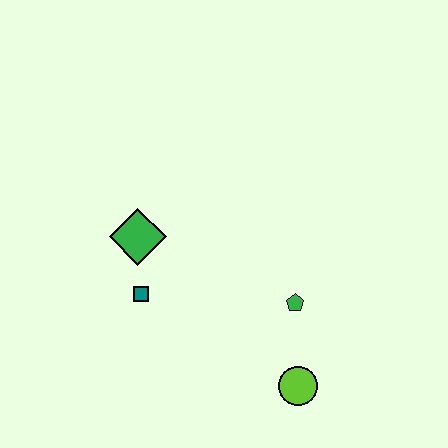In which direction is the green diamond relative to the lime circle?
The green diamond is to the left of the lime circle.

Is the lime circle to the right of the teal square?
Yes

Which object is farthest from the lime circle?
The green diamond is farthest from the lime circle.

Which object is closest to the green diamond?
The teal square is closest to the green diamond.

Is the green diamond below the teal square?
No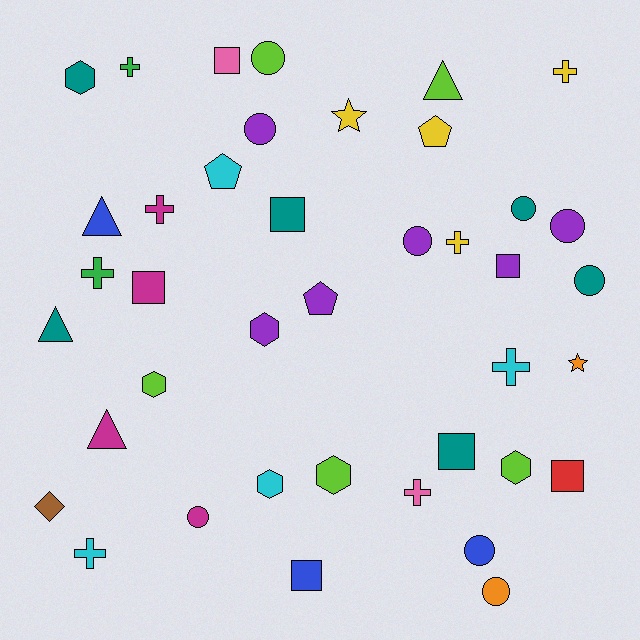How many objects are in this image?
There are 40 objects.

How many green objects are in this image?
There are 2 green objects.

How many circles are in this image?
There are 9 circles.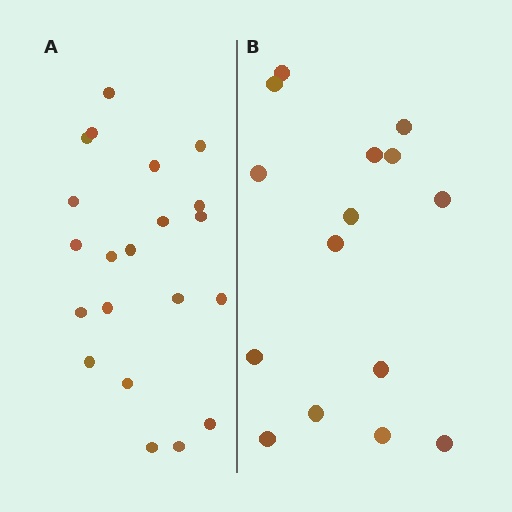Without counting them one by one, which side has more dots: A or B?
Region A (the left region) has more dots.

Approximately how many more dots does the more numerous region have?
Region A has about 6 more dots than region B.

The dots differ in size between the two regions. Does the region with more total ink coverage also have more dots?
No. Region B has more total ink coverage because its dots are larger, but region A actually contains more individual dots. Total area can be misleading — the number of items is what matters here.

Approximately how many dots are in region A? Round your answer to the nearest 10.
About 20 dots. (The exact count is 21, which rounds to 20.)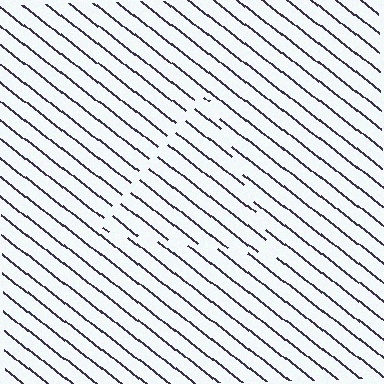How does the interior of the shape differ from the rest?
The interior of the shape contains the same grating, shifted by half a period — the contour is defined by the phase discontinuity where line-ends from the inner and outer gratings abut.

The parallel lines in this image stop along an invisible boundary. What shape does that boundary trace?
An illusory triangle. The interior of the shape contains the same grating, shifted by half a period — the contour is defined by the phase discontinuity where line-ends from the inner and outer gratings abut.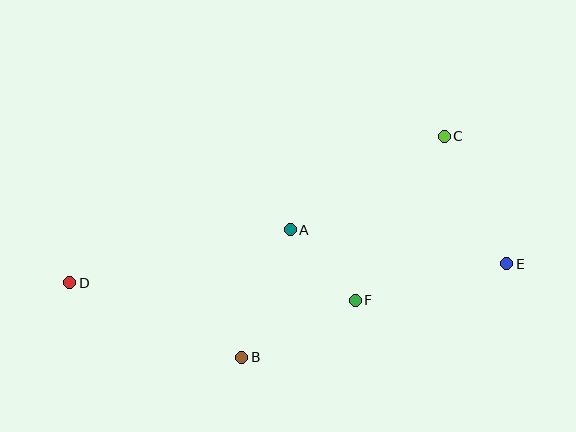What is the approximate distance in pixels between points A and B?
The distance between A and B is approximately 137 pixels.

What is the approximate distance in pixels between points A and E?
The distance between A and E is approximately 219 pixels.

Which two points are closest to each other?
Points A and F are closest to each other.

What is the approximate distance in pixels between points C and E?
The distance between C and E is approximately 142 pixels.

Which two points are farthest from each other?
Points D and E are farthest from each other.